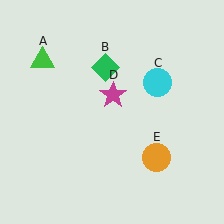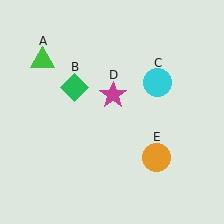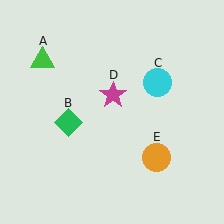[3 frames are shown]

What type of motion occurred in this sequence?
The green diamond (object B) rotated counterclockwise around the center of the scene.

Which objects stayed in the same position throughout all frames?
Green triangle (object A) and cyan circle (object C) and magenta star (object D) and orange circle (object E) remained stationary.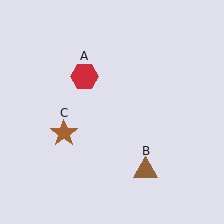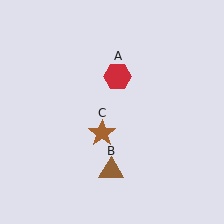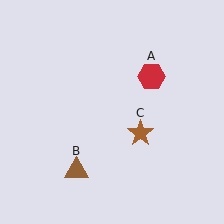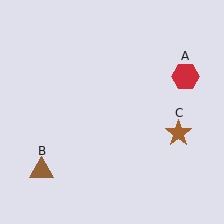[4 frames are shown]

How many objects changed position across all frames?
3 objects changed position: red hexagon (object A), brown triangle (object B), brown star (object C).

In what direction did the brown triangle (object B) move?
The brown triangle (object B) moved left.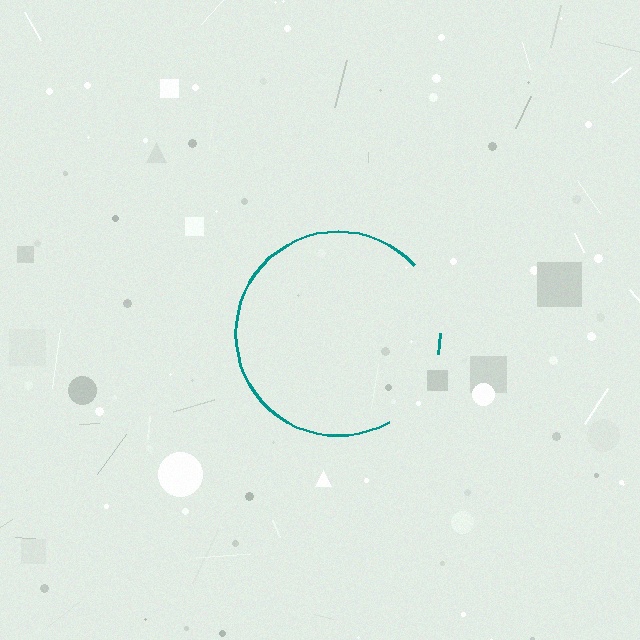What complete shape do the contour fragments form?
The contour fragments form a circle.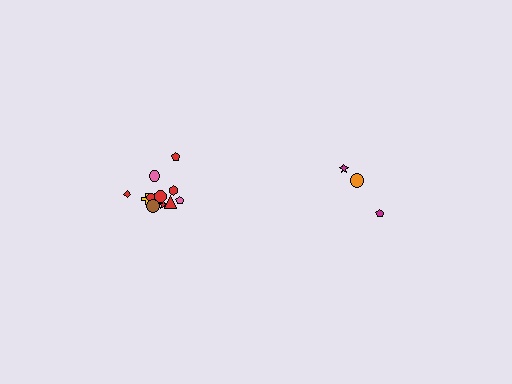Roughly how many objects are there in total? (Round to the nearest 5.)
Roughly 15 objects in total.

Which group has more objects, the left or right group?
The left group.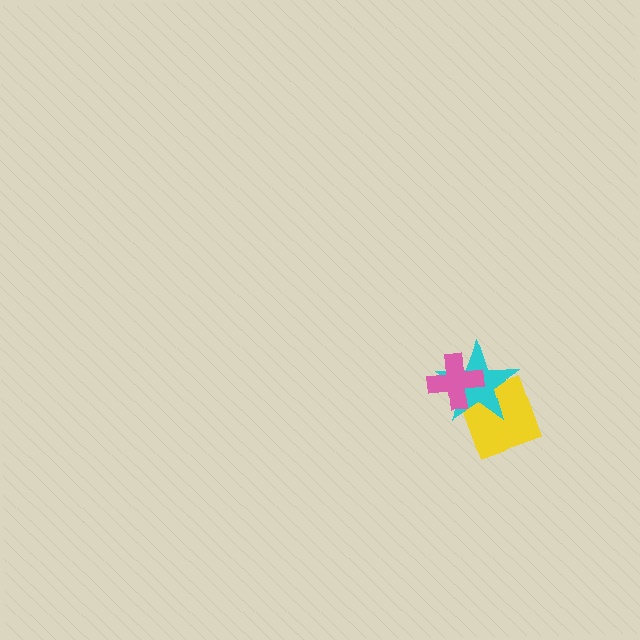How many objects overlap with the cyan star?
2 objects overlap with the cyan star.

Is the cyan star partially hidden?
Yes, it is partially covered by another shape.